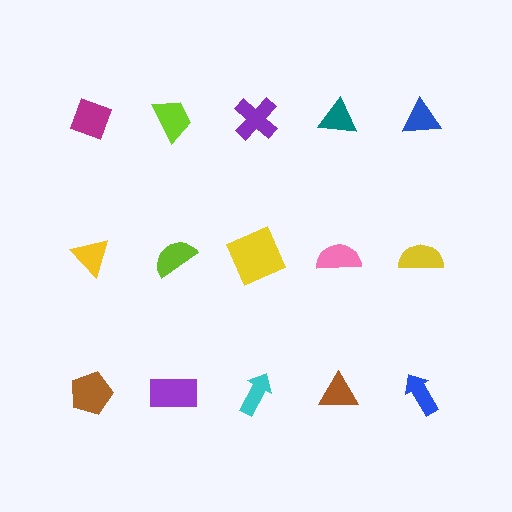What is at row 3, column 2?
A purple rectangle.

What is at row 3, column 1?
A brown pentagon.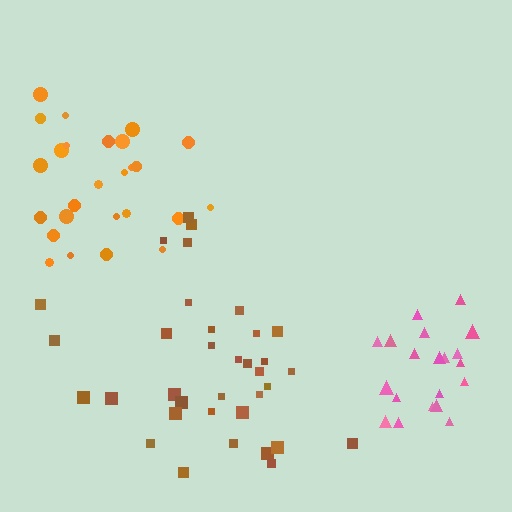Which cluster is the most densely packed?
Pink.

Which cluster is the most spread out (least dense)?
Orange.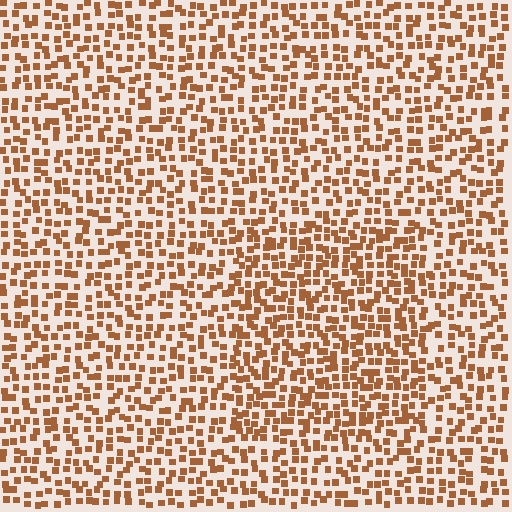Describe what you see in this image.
The image contains small brown elements arranged at two different densities. A rectangle-shaped region is visible where the elements are more densely packed than the surrounding area.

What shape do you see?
I see a rectangle.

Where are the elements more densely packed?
The elements are more densely packed inside the rectangle boundary.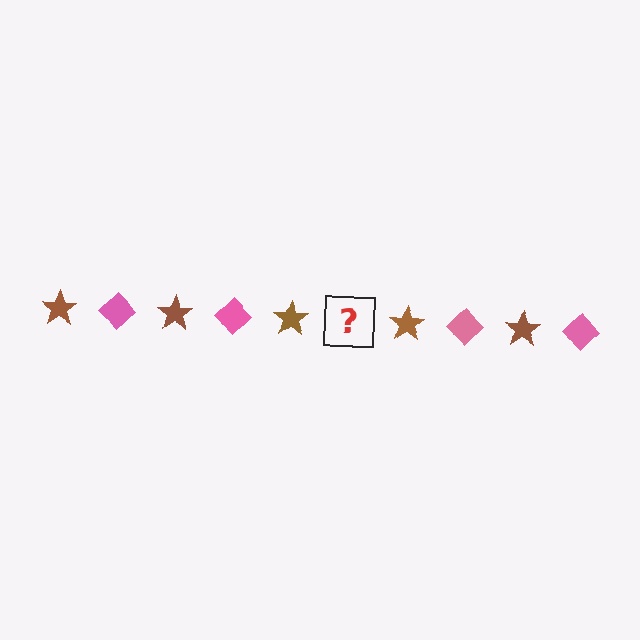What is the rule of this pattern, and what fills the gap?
The rule is that the pattern alternates between brown star and pink diamond. The gap should be filled with a pink diamond.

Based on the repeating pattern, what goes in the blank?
The blank should be a pink diamond.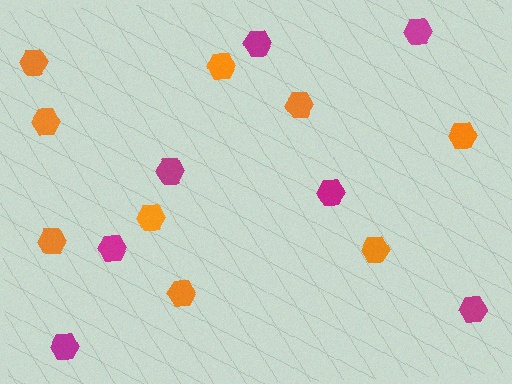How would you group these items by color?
There are 2 groups: one group of orange hexagons (9) and one group of magenta hexagons (7).